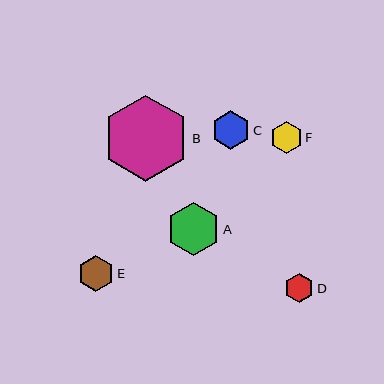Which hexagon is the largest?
Hexagon B is the largest with a size of approximately 86 pixels.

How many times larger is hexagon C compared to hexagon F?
Hexagon C is approximately 1.2 times the size of hexagon F.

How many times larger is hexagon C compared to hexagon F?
Hexagon C is approximately 1.2 times the size of hexagon F.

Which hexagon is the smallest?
Hexagon D is the smallest with a size of approximately 29 pixels.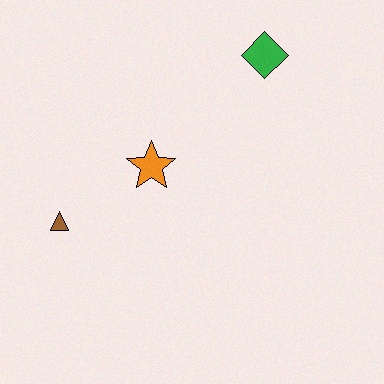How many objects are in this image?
There are 3 objects.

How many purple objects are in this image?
There are no purple objects.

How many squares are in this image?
There are no squares.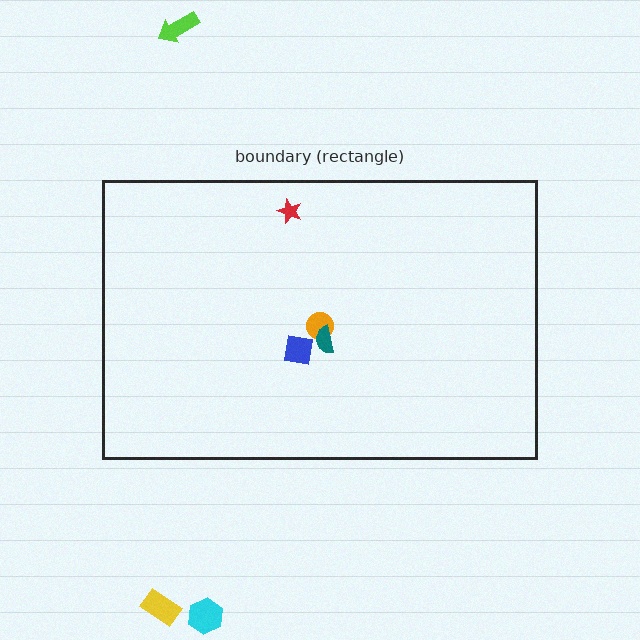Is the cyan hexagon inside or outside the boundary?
Outside.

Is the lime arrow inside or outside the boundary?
Outside.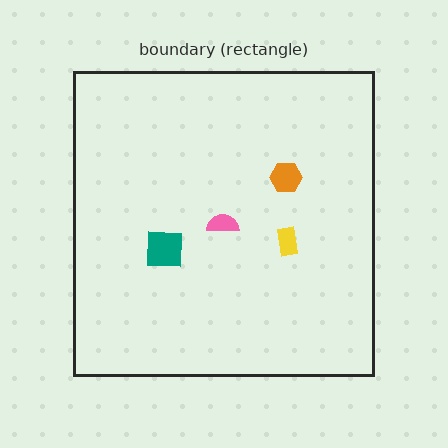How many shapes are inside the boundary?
4 inside, 0 outside.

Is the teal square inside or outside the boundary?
Inside.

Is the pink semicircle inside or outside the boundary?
Inside.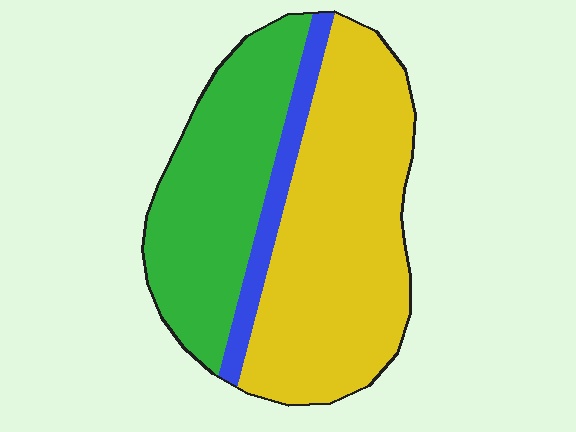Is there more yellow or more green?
Yellow.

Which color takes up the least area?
Blue, at roughly 10%.